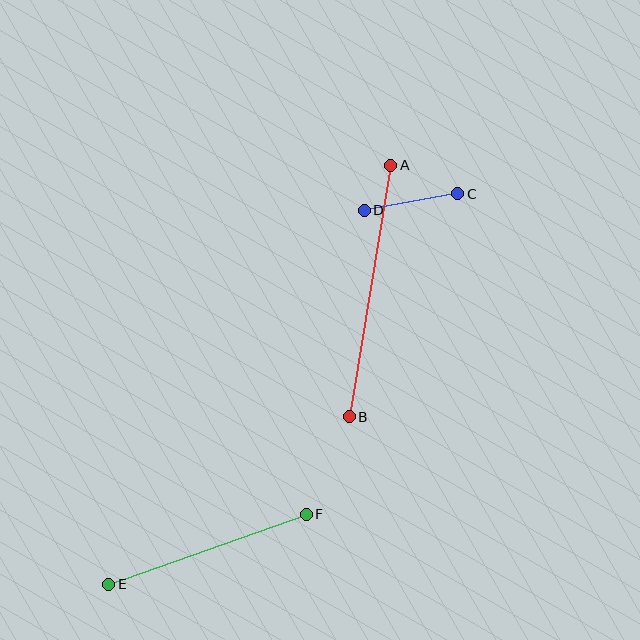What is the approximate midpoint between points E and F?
The midpoint is at approximately (208, 549) pixels.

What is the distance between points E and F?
The distance is approximately 209 pixels.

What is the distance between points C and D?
The distance is approximately 95 pixels.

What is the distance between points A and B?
The distance is approximately 255 pixels.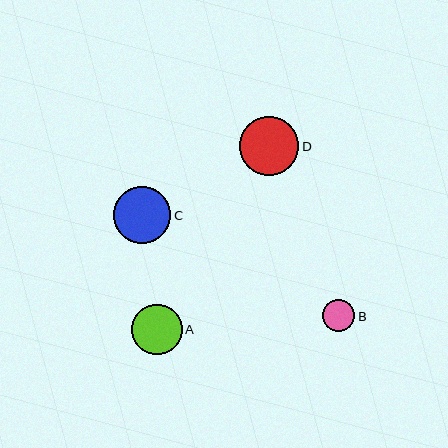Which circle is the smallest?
Circle B is the smallest with a size of approximately 32 pixels.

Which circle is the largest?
Circle D is the largest with a size of approximately 59 pixels.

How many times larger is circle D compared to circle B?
Circle D is approximately 1.8 times the size of circle B.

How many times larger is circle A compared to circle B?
Circle A is approximately 1.6 times the size of circle B.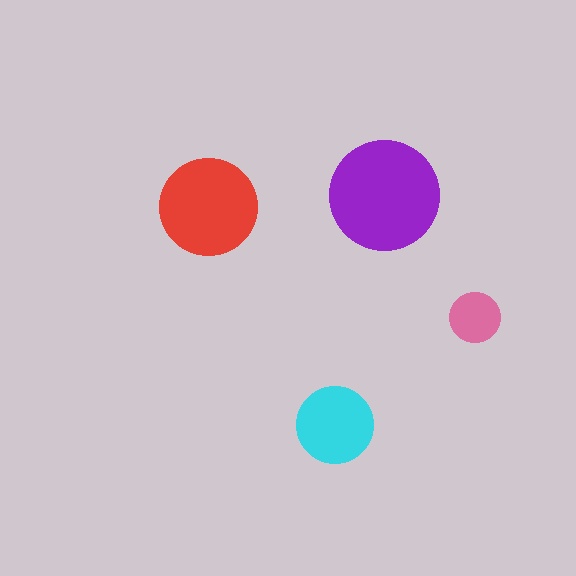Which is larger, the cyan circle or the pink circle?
The cyan one.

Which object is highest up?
The purple circle is topmost.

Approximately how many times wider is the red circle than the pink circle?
About 2 times wider.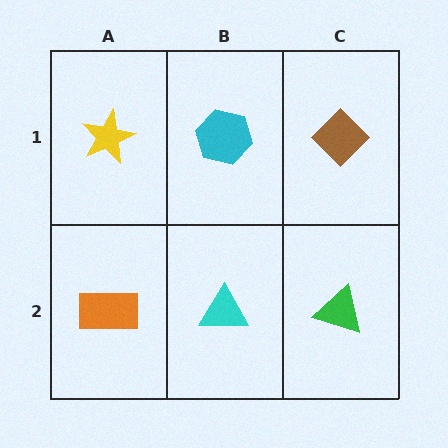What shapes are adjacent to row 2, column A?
A yellow star (row 1, column A), a cyan triangle (row 2, column B).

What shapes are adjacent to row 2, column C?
A brown diamond (row 1, column C), a cyan triangle (row 2, column B).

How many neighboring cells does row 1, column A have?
2.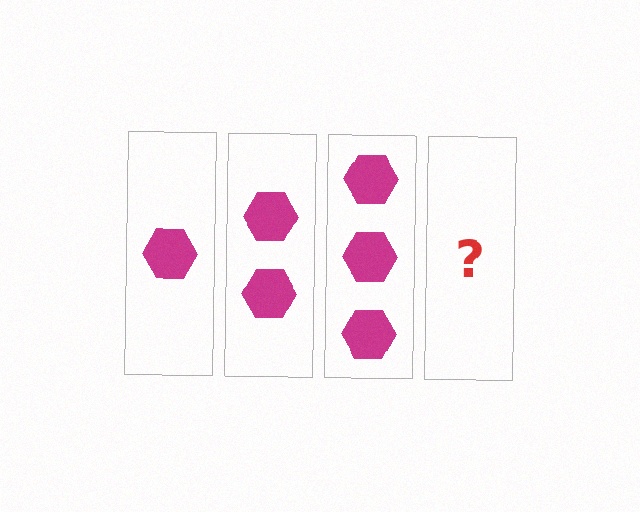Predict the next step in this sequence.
The next step is 4 hexagons.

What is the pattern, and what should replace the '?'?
The pattern is that each step adds one more hexagon. The '?' should be 4 hexagons.